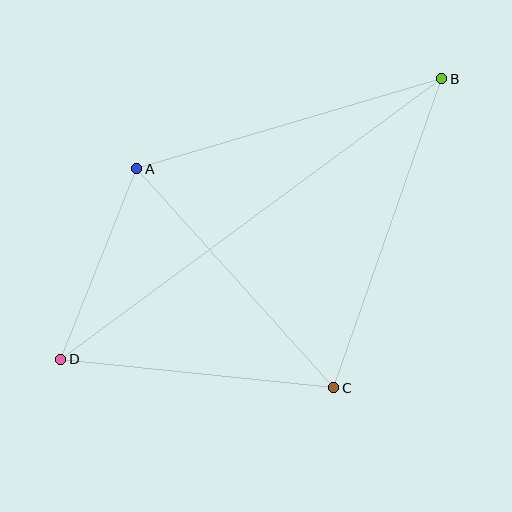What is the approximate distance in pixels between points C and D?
The distance between C and D is approximately 274 pixels.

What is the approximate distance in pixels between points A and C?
The distance between A and C is approximately 294 pixels.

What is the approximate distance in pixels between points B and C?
The distance between B and C is approximately 327 pixels.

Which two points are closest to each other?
Points A and D are closest to each other.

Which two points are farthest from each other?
Points B and D are farthest from each other.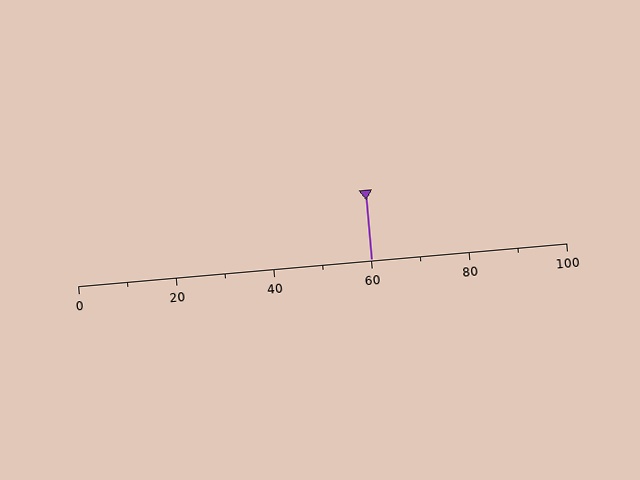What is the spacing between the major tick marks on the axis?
The major ticks are spaced 20 apart.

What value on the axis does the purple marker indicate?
The marker indicates approximately 60.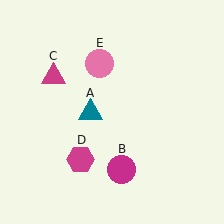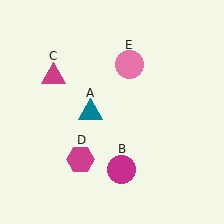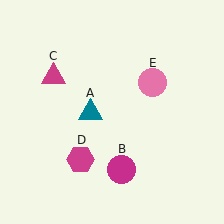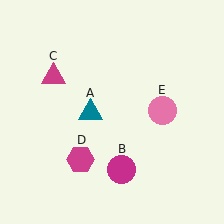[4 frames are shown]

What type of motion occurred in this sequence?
The pink circle (object E) rotated clockwise around the center of the scene.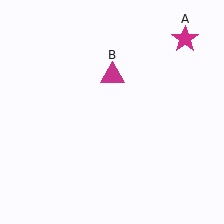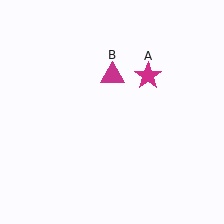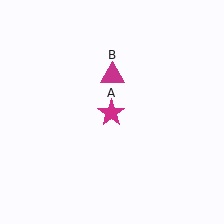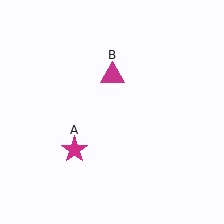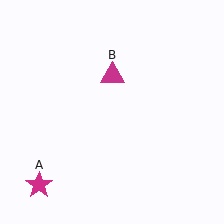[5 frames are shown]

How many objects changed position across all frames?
1 object changed position: magenta star (object A).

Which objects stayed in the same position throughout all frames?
Magenta triangle (object B) remained stationary.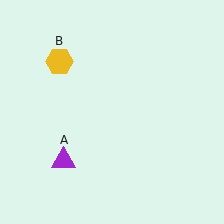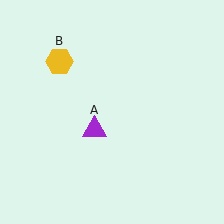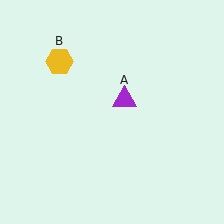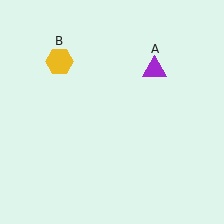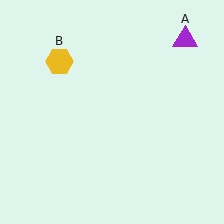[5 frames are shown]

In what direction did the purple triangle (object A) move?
The purple triangle (object A) moved up and to the right.